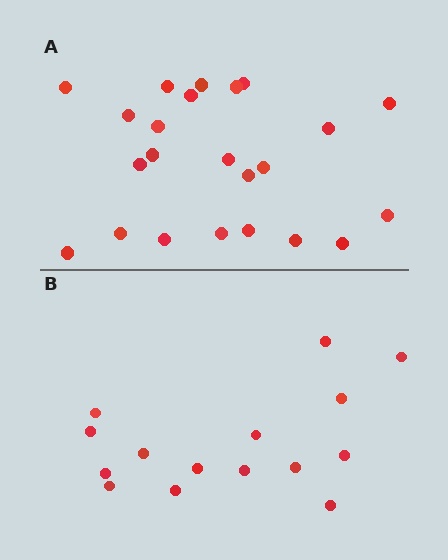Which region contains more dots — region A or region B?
Region A (the top region) has more dots.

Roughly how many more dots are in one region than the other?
Region A has roughly 8 or so more dots than region B.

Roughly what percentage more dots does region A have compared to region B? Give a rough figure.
About 55% more.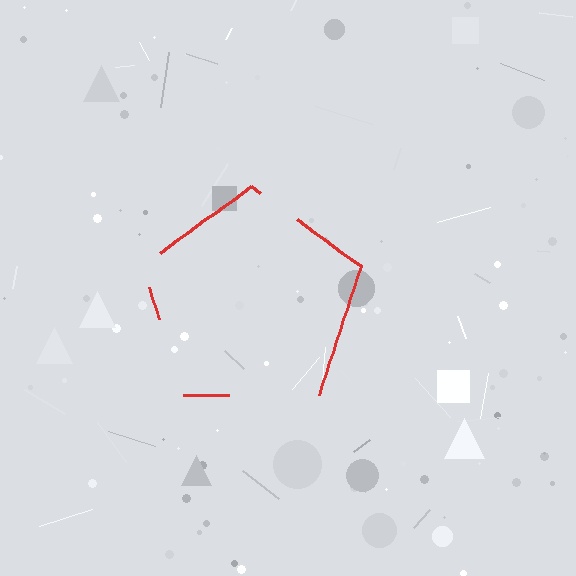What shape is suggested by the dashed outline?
The dashed outline suggests a pentagon.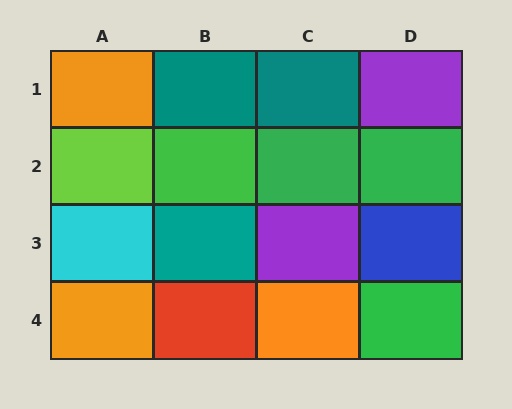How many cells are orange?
3 cells are orange.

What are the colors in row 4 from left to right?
Orange, red, orange, green.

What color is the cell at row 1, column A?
Orange.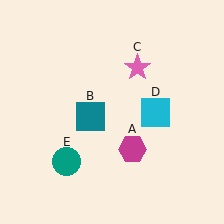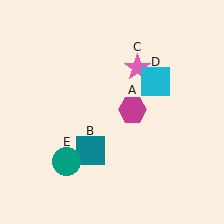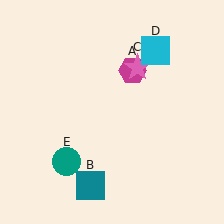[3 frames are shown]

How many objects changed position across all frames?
3 objects changed position: magenta hexagon (object A), teal square (object B), cyan square (object D).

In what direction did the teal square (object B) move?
The teal square (object B) moved down.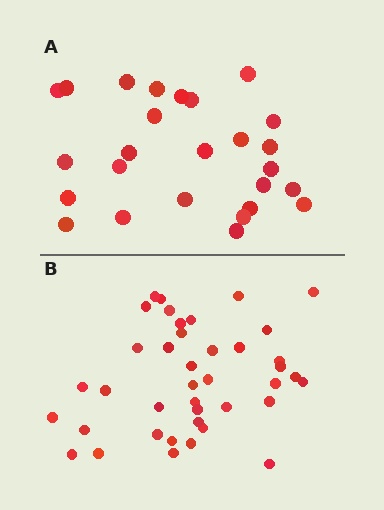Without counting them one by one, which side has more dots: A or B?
Region B (the bottom region) has more dots.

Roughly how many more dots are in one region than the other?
Region B has approximately 15 more dots than region A.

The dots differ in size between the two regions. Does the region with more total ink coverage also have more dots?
No. Region A has more total ink coverage because its dots are larger, but region B actually contains more individual dots. Total area can be misleading — the number of items is what matters here.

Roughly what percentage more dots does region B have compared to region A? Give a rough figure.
About 55% more.